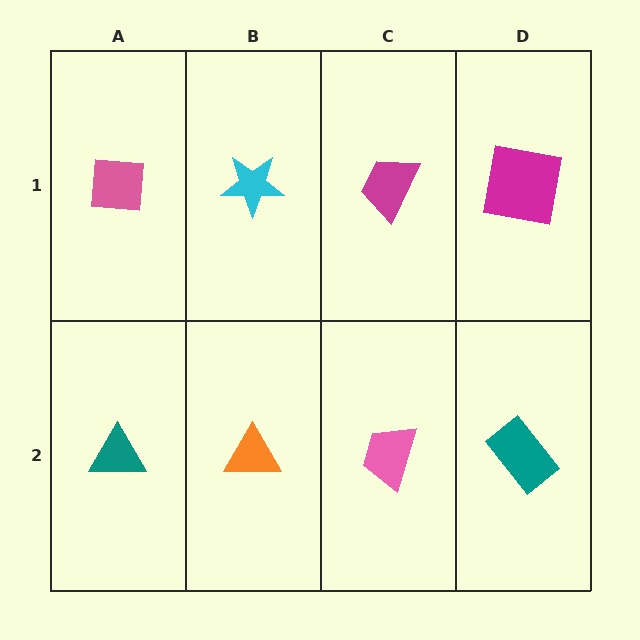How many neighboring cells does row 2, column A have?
2.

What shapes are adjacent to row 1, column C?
A pink trapezoid (row 2, column C), a cyan star (row 1, column B), a magenta square (row 1, column D).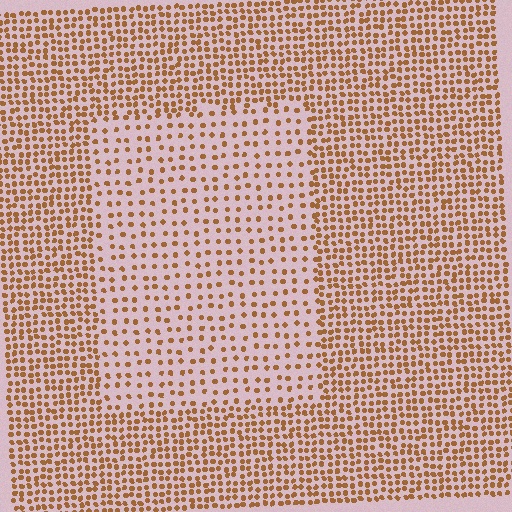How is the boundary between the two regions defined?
The boundary is defined by a change in element density (approximately 2.1x ratio). All elements are the same color, size, and shape.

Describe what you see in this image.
The image contains small brown elements arranged at two different densities. A rectangle-shaped region is visible where the elements are less densely packed than the surrounding area.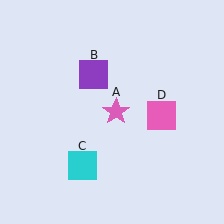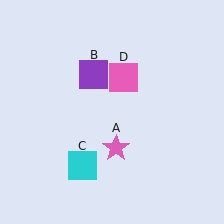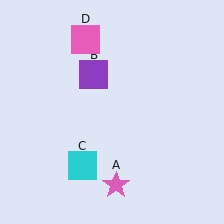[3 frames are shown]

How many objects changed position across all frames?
2 objects changed position: pink star (object A), pink square (object D).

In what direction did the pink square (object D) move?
The pink square (object D) moved up and to the left.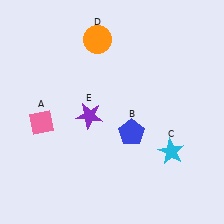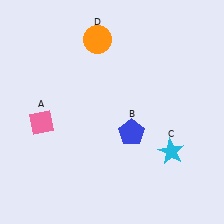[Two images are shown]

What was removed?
The purple star (E) was removed in Image 2.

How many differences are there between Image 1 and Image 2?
There is 1 difference between the two images.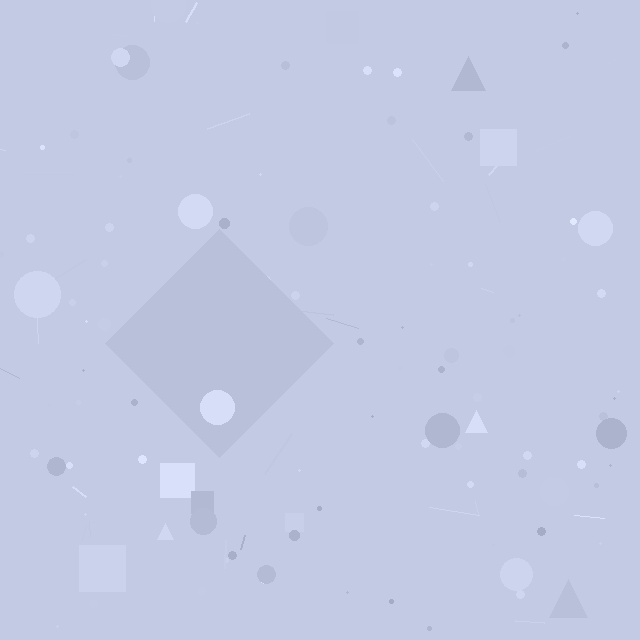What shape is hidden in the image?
A diamond is hidden in the image.